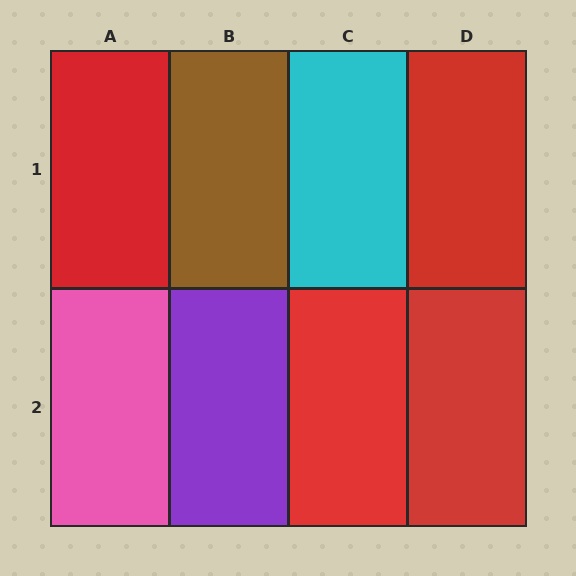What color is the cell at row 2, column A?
Pink.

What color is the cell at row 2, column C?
Red.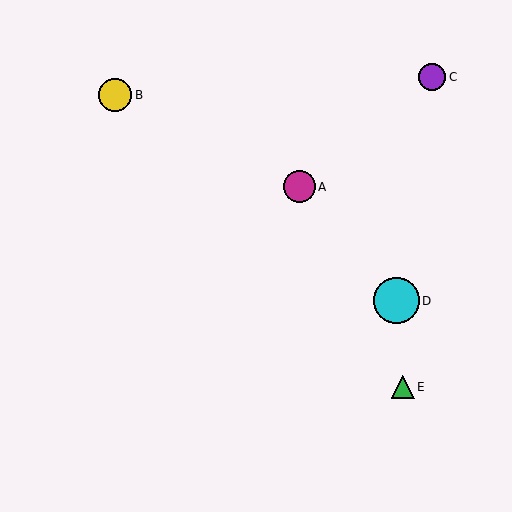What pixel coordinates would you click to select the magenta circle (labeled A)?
Click at (300, 187) to select the magenta circle A.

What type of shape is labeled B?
Shape B is a yellow circle.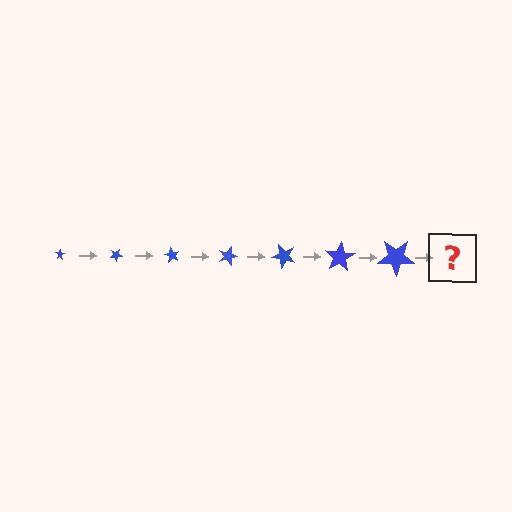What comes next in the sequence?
The next element should be a star, larger than the previous one and rotated 210 degrees from the start.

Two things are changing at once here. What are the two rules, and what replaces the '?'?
The two rules are that the star grows larger each step and it rotates 30 degrees each step. The '?' should be a star, larger than the previous one and rotated 210 degrees from the start.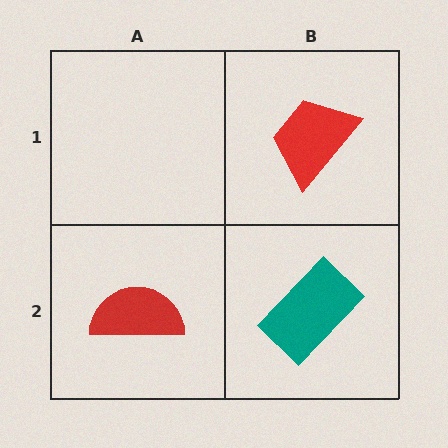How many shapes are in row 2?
2 shapes.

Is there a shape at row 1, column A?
No, that cell is empty.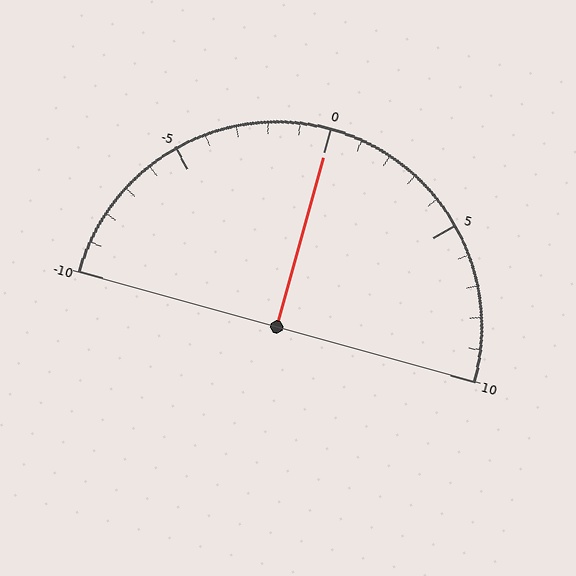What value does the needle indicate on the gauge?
The needle indicates approximately 0.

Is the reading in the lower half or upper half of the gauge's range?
The reading is in the upper half of the range (-10 to 10).